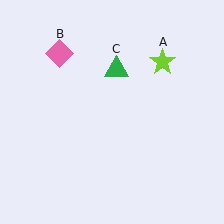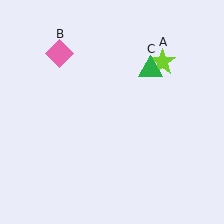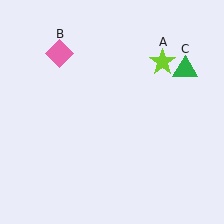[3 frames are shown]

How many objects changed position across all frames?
1 object changed position: green triangle (object C).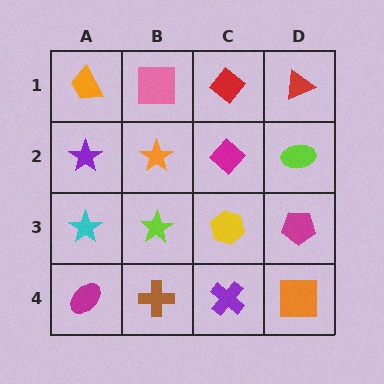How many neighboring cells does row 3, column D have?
3.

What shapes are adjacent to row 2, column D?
A red triangle (row 1, column D), a magenta pentagon (row 3, column D), a magenta diamond (row 2, column C).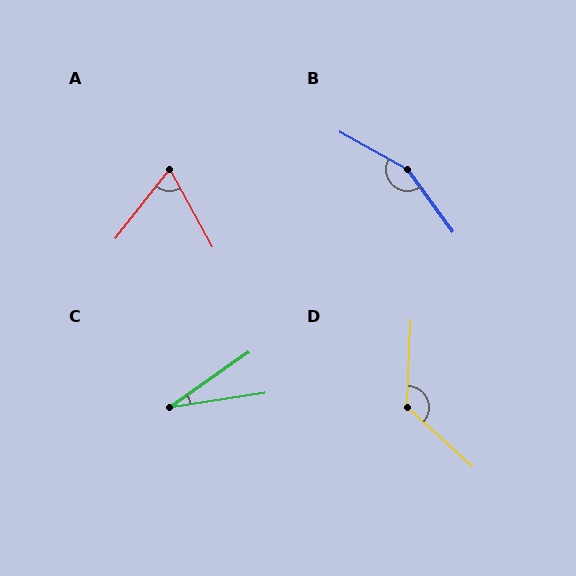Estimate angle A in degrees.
Approximately 67 degrees.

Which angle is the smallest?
C, at approximately 26 degrees.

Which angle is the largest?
B, at approximately 155 degrees.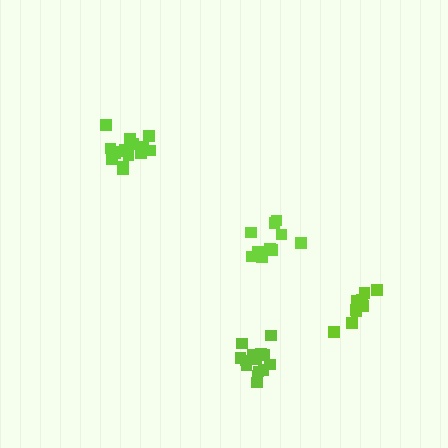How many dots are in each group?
Group 1: 10 dots, Group 2: 14 dots, Group 3: 15 dots, Group 4: 10 dots (49 total).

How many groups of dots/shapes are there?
There are 4 groups.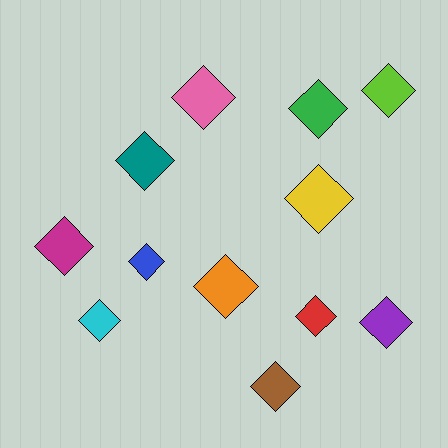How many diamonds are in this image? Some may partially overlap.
There are 12 diamonds.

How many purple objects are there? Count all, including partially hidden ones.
There is 1 purple object.